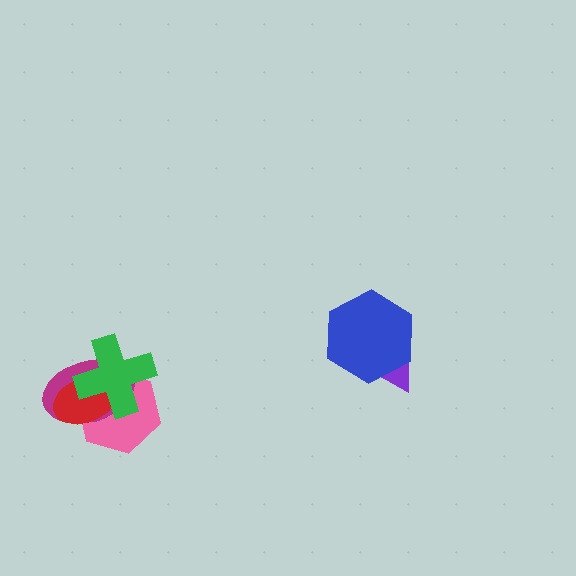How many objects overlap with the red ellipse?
3 objects overlap with the red ellipse.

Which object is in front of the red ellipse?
The green cross is in front of the red ellipse.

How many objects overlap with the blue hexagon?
1 object overlaps with the blue hexagon.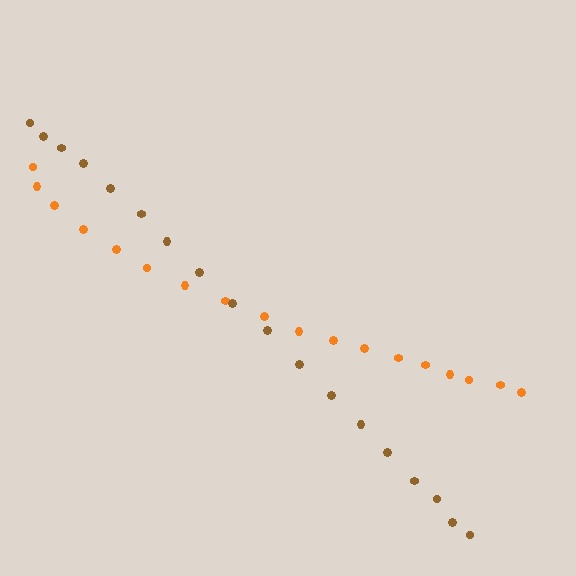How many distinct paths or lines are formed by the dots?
There are 2 distinct paths.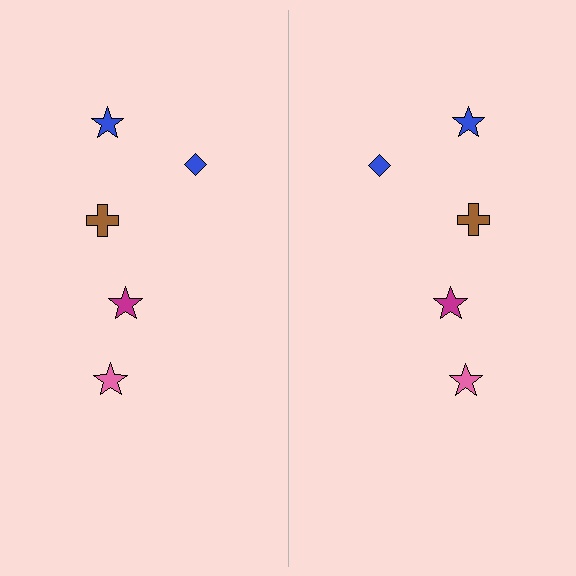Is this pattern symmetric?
Yes, this pattern has bilateral (reflection) symmetry.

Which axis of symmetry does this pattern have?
The pattern has a vertical axis of symmetry running through the center of the image.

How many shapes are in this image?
There are 10 shapes in this image.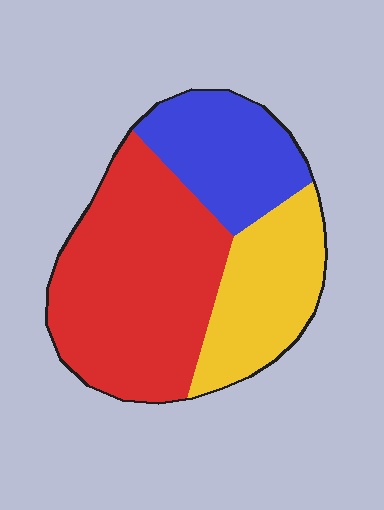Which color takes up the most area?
Red, at roughly 50%.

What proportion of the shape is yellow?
Yellow covers around 25% of the shape.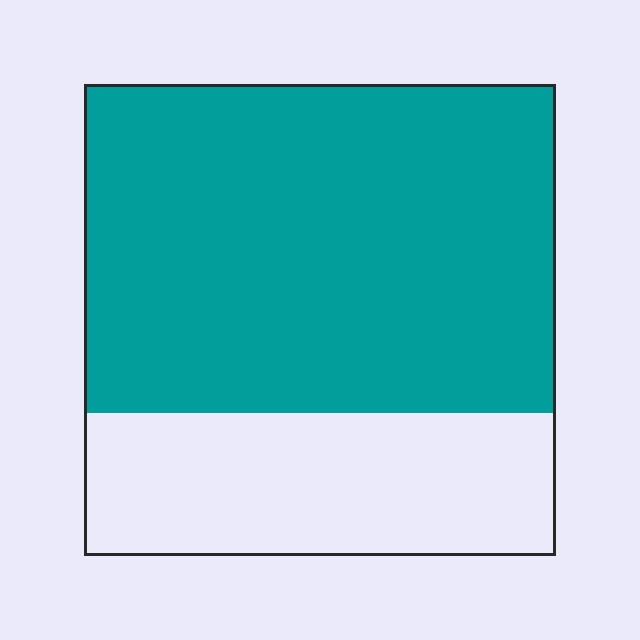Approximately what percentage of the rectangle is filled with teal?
Approximately 70%.